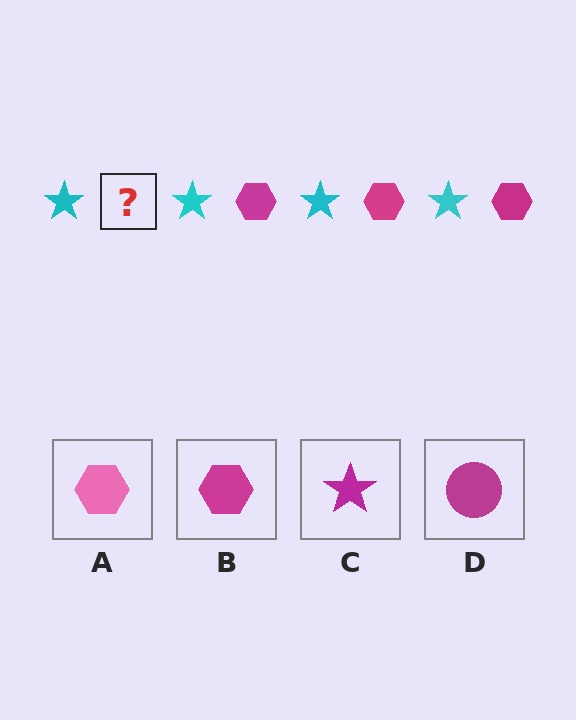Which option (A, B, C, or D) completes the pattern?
B.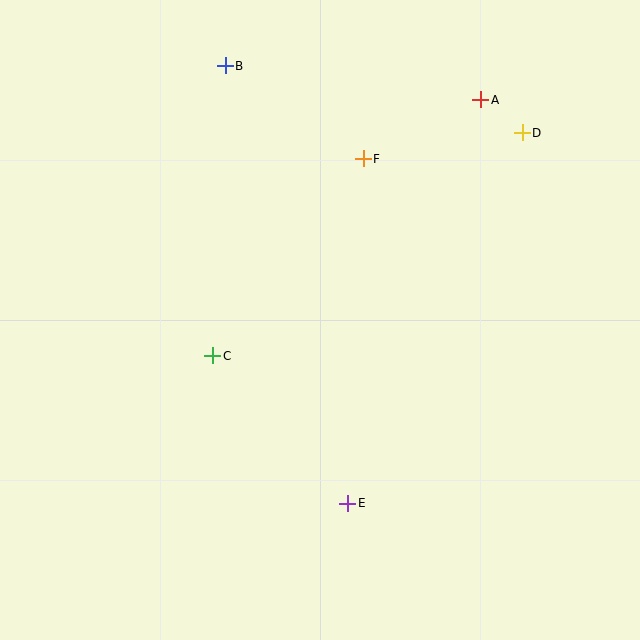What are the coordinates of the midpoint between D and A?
The midpoint between D and A is at (502, 116).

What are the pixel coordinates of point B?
Point B is at (225, 66).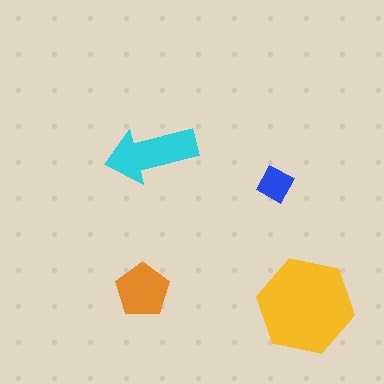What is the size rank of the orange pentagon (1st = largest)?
3rd.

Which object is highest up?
The cyan arrow is topmost.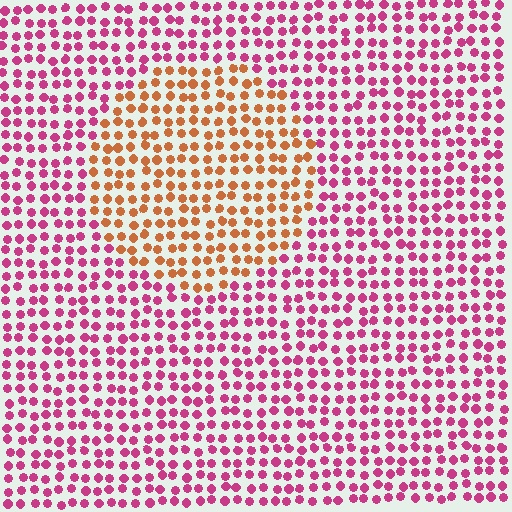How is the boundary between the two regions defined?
The boundary is defined purely by a slight shift in hue (about 54 degrees). Spacing, size, and orientation are identical on both sides.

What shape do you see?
I see a circle.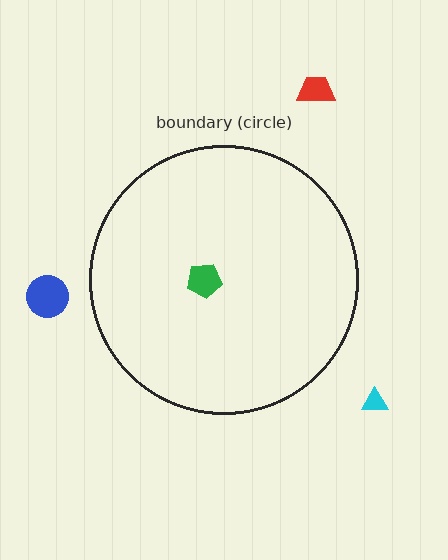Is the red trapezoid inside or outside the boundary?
Outside.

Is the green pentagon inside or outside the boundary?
Inside.